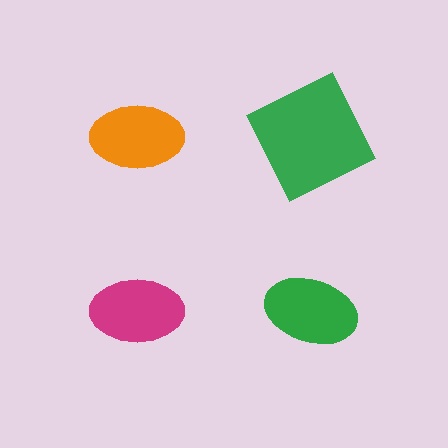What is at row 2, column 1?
A magenta ellipse.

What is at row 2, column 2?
A green ellipse.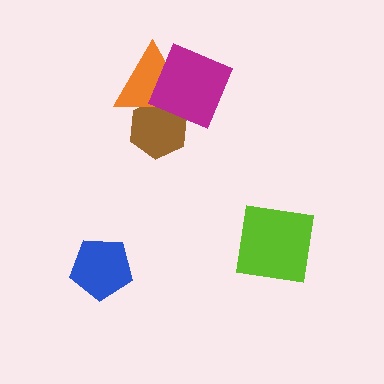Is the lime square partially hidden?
No, no other shape covers it.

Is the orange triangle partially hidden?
Yes, it is partially covered by another shape.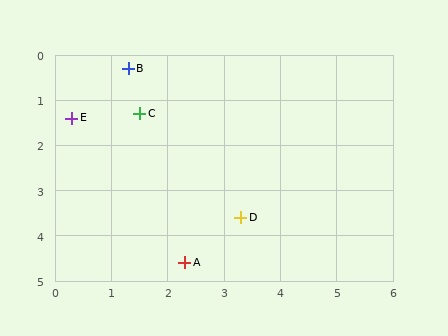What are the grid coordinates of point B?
Point B is at approximately (1.3, 0.3).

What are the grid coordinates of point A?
Point A is at approximately (2.3, 4.6).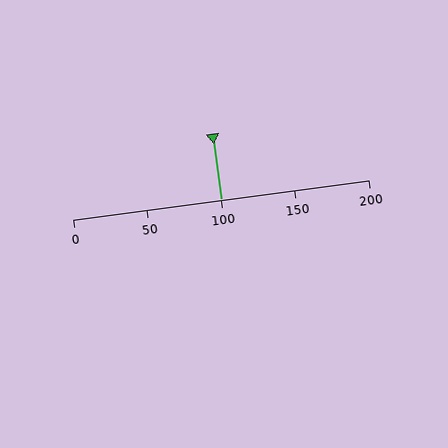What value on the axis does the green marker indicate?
The marker indicates approximately 100.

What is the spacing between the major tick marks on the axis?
The major ticks are spaced 50 apart.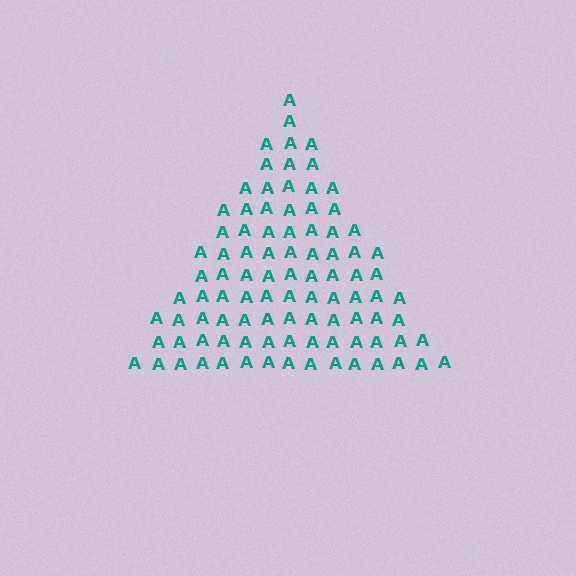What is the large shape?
The large shape is a triangle.